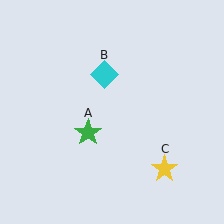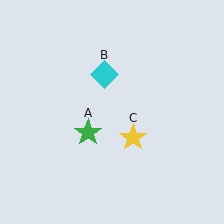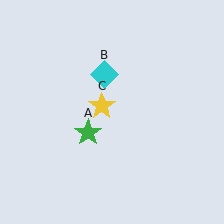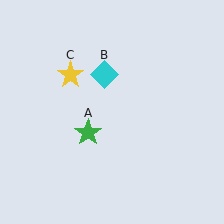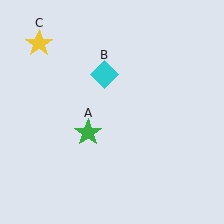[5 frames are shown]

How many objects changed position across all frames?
1 object changed position: yellow star (object C).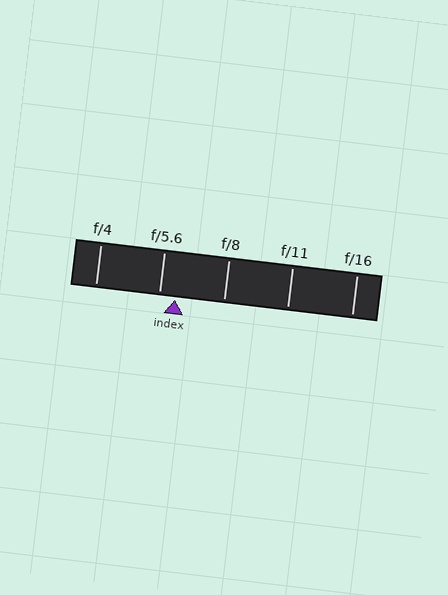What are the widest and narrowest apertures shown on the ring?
The widest aperture shown is f/4 and the narrowest is f/16.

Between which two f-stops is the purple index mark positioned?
The index mark is between f/5.6 and f/8.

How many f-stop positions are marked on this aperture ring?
There are 5 f-stop positions marked.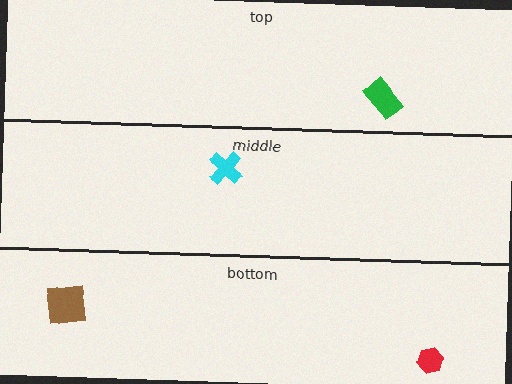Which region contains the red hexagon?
The bottom region.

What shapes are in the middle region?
The cyan cross.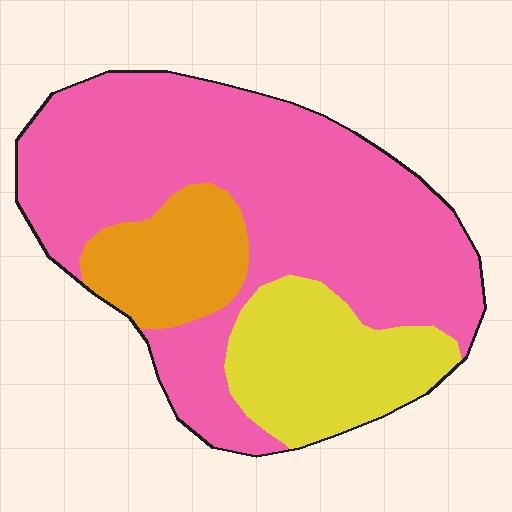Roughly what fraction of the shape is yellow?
Yellow covers about 20% of the shape.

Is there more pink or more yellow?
Pink.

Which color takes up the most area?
Pink, at roughly 65%.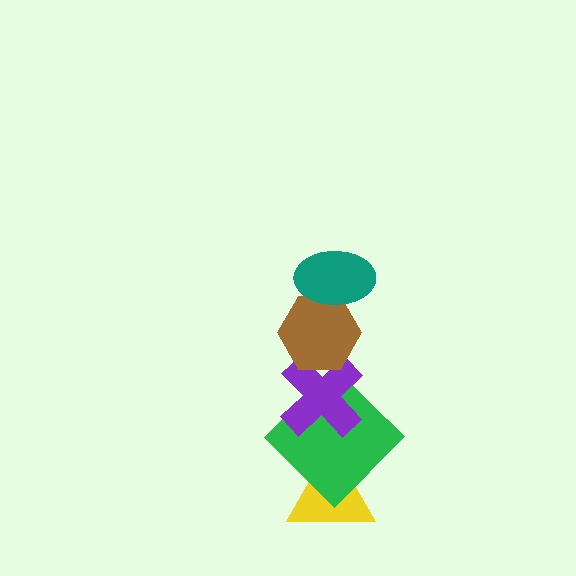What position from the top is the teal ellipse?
The teal ellipse is 1st from the top.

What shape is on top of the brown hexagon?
The teal ellipse is on top of the brown hexagon.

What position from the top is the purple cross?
The purple cross is 3rd from the top.